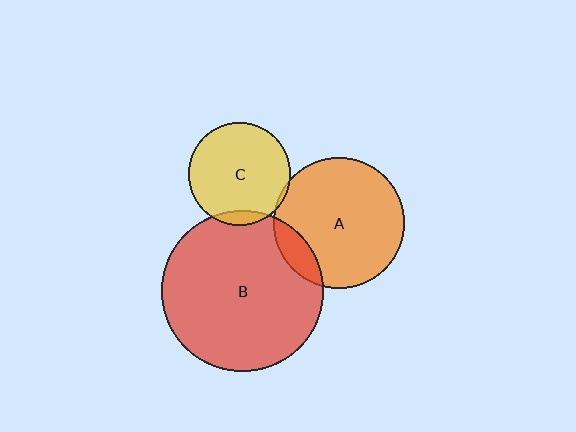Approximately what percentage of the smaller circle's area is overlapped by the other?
Approximately 10%.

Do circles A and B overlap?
Yes.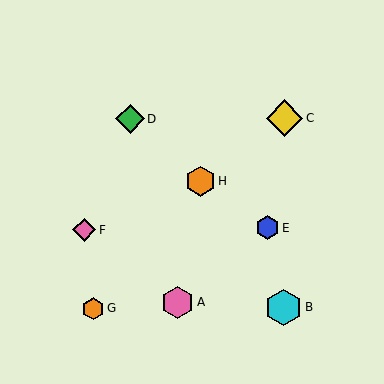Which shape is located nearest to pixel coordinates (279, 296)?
The cyan hexagon (labeled B) at (284, 307) is nearest to that location.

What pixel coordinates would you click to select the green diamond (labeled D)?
Click at (130, 119) to select the green diamond D.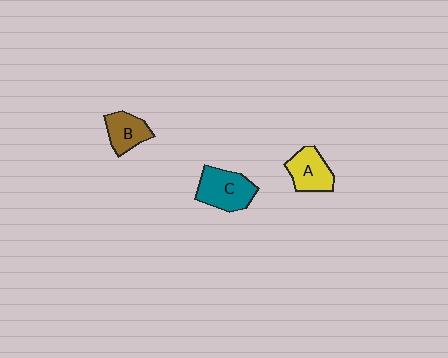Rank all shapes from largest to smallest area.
From largest to smallest: C (teal), A (yellow), B (brown).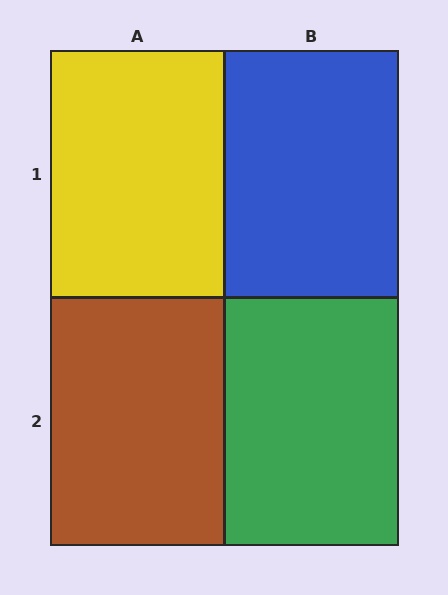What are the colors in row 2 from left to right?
Brown, green.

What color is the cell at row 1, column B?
Blue.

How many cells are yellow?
1 cell is yellow.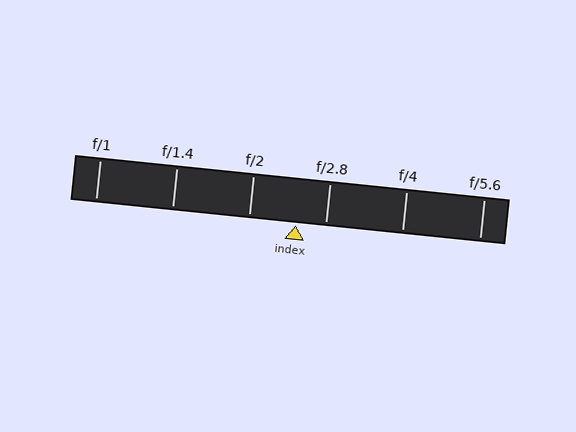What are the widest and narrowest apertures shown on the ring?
The widest aperture shown is f/1 and the narrowest is f/5.6.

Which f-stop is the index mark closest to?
The index mark is closest to f/2.8.